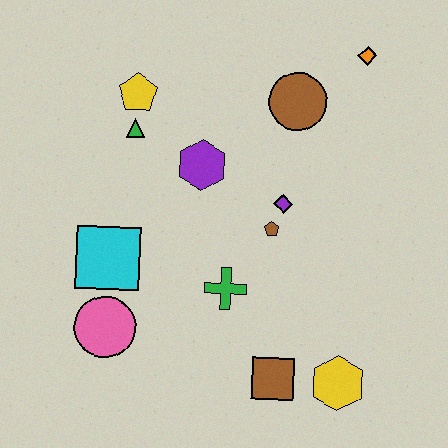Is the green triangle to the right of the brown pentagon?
No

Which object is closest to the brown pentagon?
The purple diamond is closest to the brown pentagon.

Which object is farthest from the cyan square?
The orange diamond is farthest from the cyan square.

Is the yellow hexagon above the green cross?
No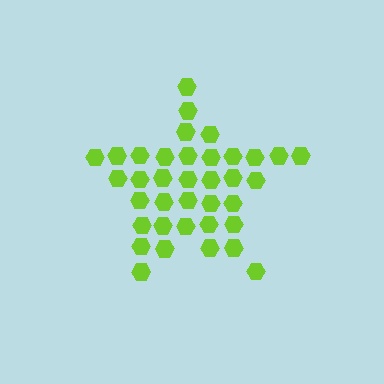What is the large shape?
The large shape is a star.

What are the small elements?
The small elements are hexagons.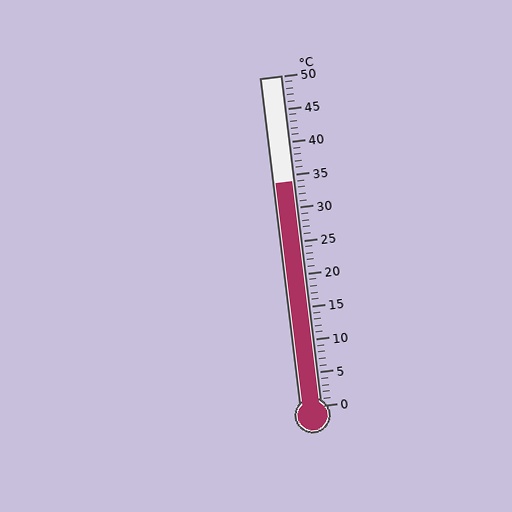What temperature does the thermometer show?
The thermometer shows approximately 34°C.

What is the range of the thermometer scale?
The thermometer scale ranges from 0°C to 50°C.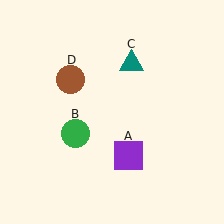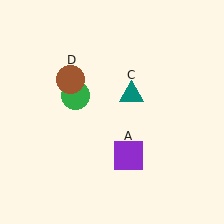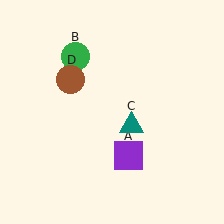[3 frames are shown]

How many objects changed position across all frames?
2 objects changed position: green circle (object B), teal triangle (object C).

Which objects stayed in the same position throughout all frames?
Purple square (object A) and brown circle (object D) remained stationary.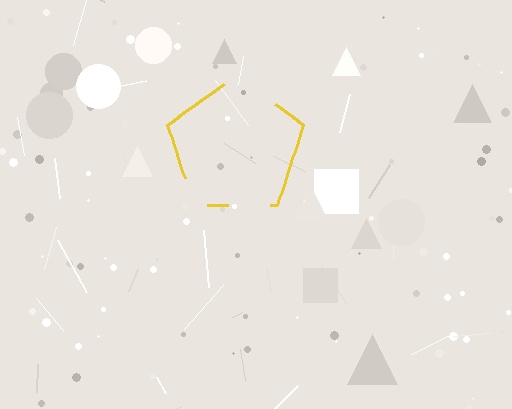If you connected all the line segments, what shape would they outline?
They would outline a pentagon.